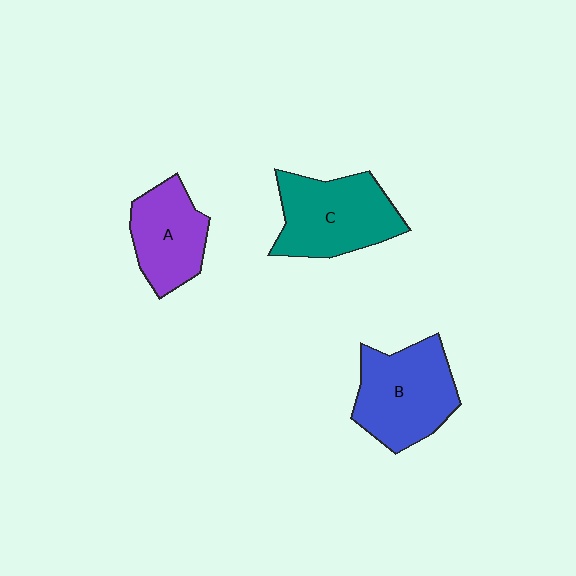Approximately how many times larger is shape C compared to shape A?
Approximately 1.3 times.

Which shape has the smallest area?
Shape A (purple).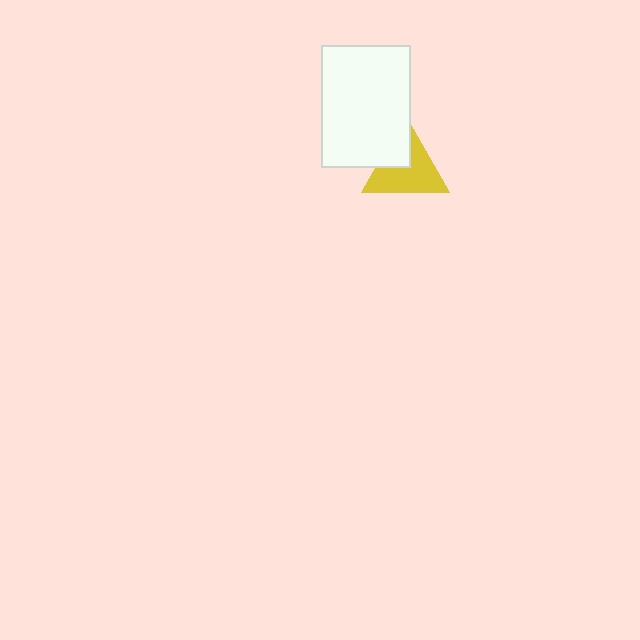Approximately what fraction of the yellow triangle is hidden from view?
Roughly 31% of the yellow triangle is hidden behind the white rectangle.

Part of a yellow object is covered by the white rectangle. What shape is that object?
It is a triangle.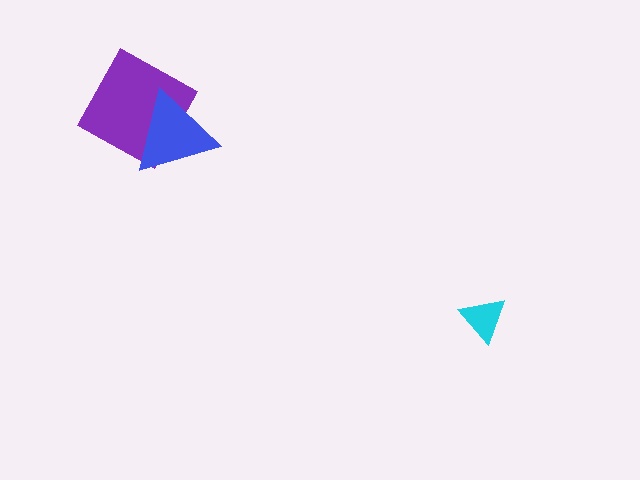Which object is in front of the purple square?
The blue triangle is in front of the purple square.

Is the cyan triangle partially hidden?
No, no other shape covers it.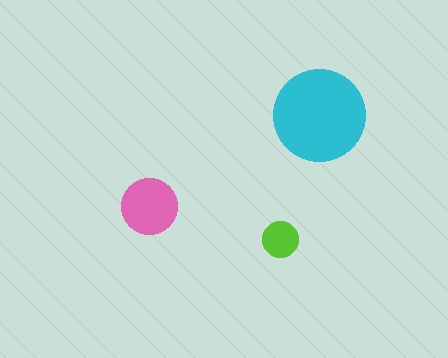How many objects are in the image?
There are 3 objects in the image.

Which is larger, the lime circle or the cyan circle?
The cyan one.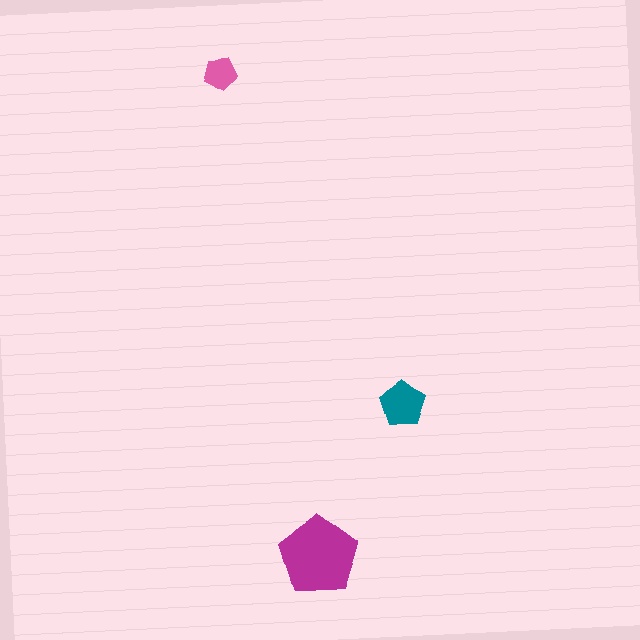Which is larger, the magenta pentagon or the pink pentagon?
The magenta one.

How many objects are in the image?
There are 3 objects in the image.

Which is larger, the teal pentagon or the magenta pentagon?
The magenta one.